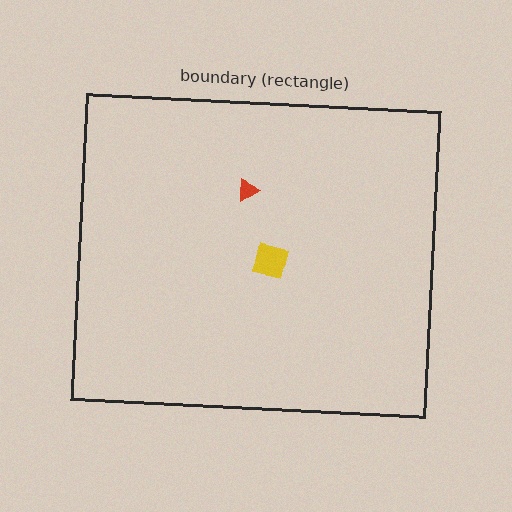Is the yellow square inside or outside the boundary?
Inside.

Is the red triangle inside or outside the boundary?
Inside.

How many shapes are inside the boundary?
2 inside, 0 outside.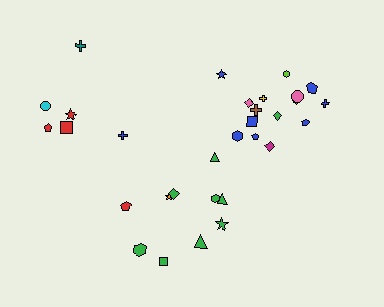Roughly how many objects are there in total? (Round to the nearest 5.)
Roughly 30 objects in total.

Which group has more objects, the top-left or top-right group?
The top-right group.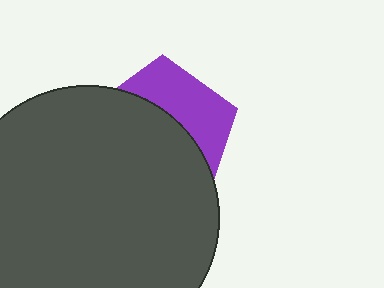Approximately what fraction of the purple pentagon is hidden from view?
Roughly 62% of the purple pentagon is hidden behind the dark gray circle.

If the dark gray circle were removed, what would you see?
You would see the complete purple pentagon.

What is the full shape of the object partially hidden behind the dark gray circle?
The partially hidden object is a purple pentagon.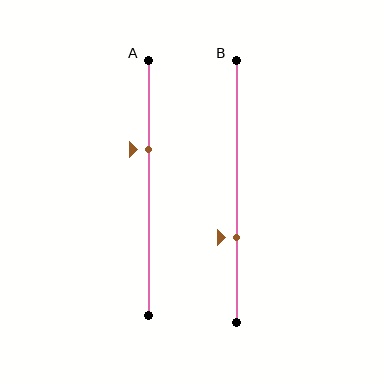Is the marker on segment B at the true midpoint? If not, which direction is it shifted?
No, the marker on segment B is shifted downward by about 18% of the segment length.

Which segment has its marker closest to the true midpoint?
Segment A has its marker closest to the true midpoint.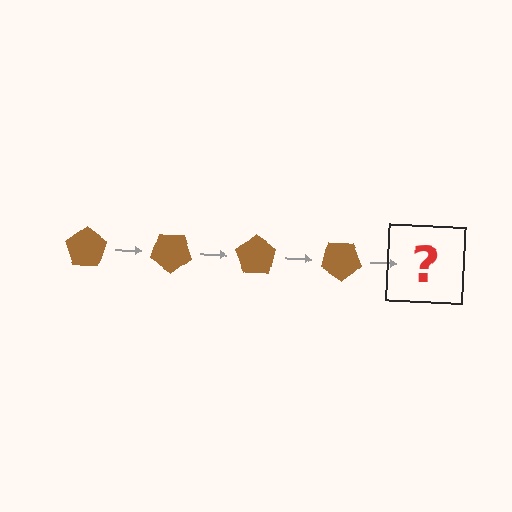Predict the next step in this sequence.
The next step is a brown pentagon rotated 140 degrees.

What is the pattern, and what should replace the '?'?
The pattern is that the pentagon rotates 35 degrees each step. The '?' should be a brown pentagon rotated 140 degrees.